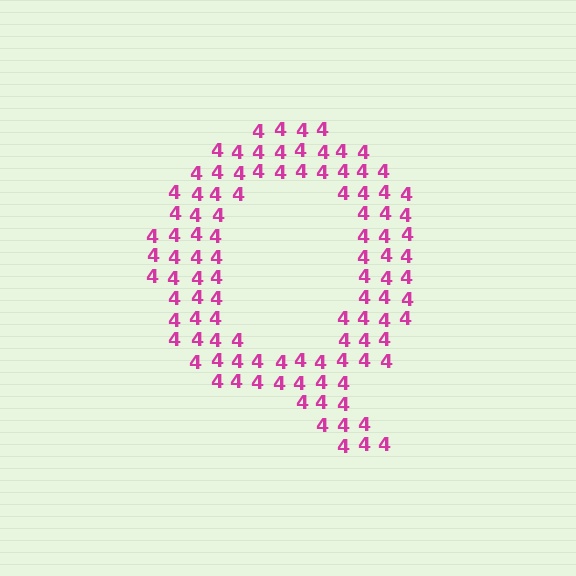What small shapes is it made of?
It is made of small digit 4's.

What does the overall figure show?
The overall figure shows the letter Q.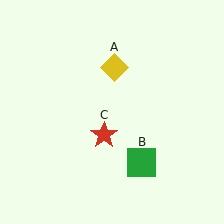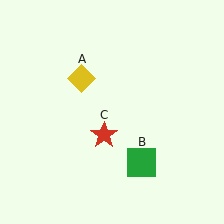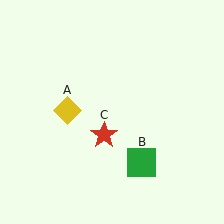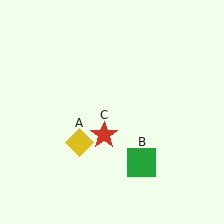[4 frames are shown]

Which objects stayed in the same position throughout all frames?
Green square (object B) and red star (object C) remained stationary.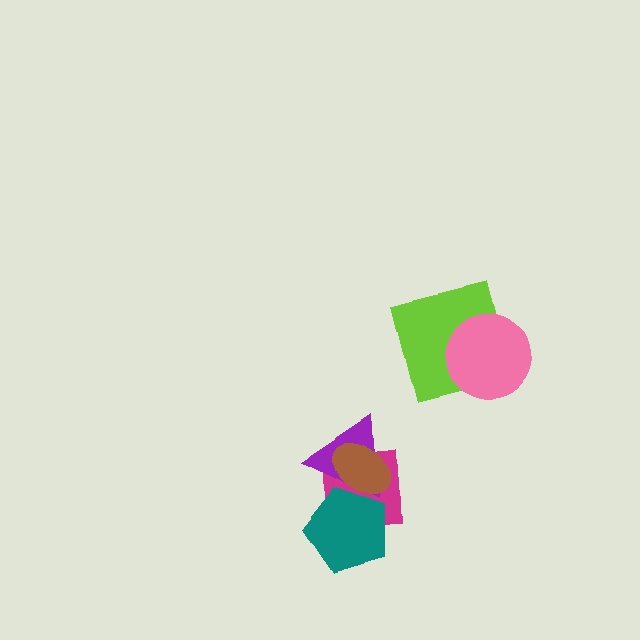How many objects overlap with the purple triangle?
3 objects overlap with the purple triangle.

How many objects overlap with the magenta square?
3 objects overlap with the magenta square.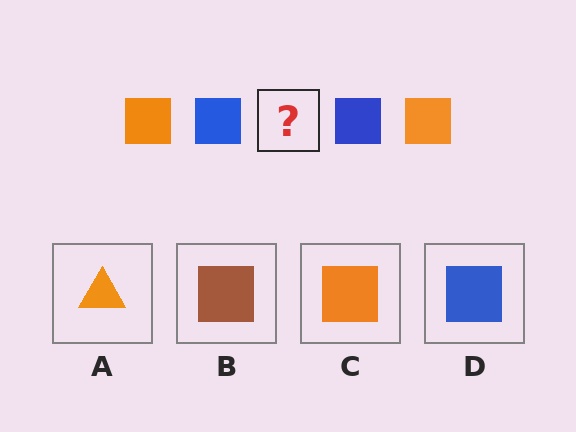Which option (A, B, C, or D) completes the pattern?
C.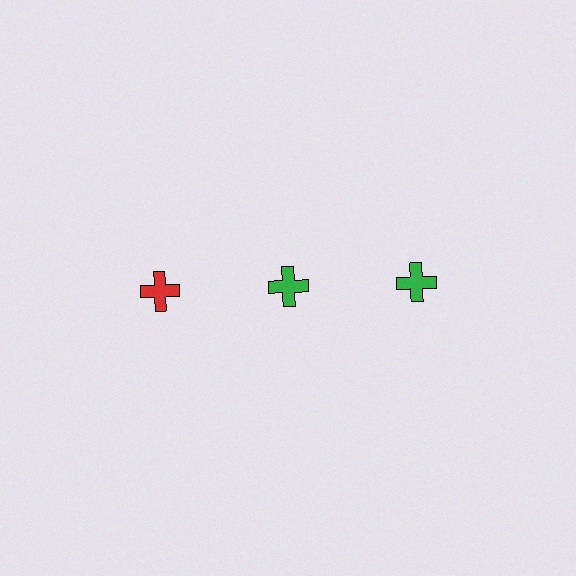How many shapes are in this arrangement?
There are 3 shapes arranged in a grid pattern.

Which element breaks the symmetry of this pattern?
The red cross in the top row, leftmost column breaks the symmetry. All other shapes are green crosses.